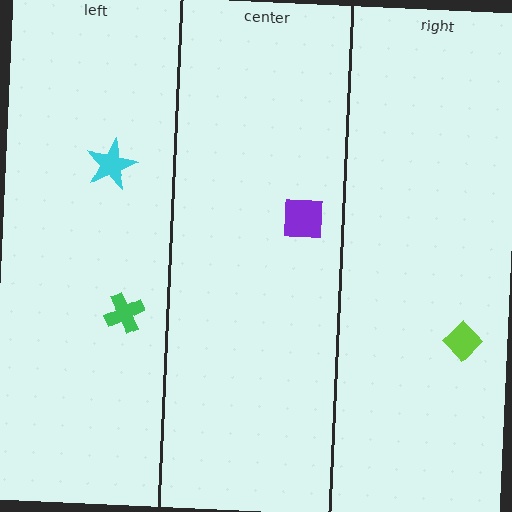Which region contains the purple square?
The center region.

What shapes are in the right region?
The lime diamond.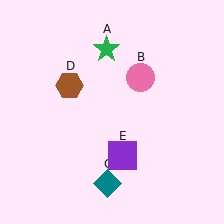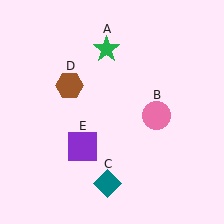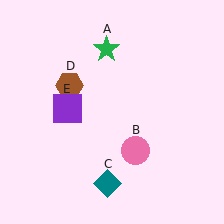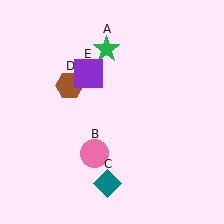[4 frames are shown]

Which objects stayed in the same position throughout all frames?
Green star (object A) and teal diamond (object C) and brown hexagon (object D) remained stationary.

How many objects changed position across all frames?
2 objects changed position: pink circle (object B), purple square (object E).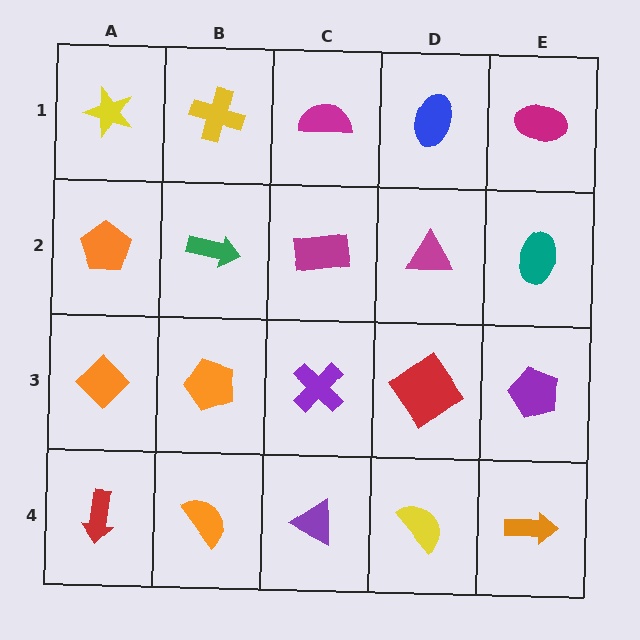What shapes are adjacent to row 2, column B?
A yellow cross (row 1, column B), an orange pentagon (row 3, column B), an orange pentagon (row 2, column A), a magenta rectangle (row 2, column C).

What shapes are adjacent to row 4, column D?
A red diamond (row 3, column D), a purple triangle (row 4, column C), an orange arrow (row 4, column E).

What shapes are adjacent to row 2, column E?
A magenta ellipse (row 1, column E), a purple pentagon (row 3, column E), a magenta triangle (row 2, column D).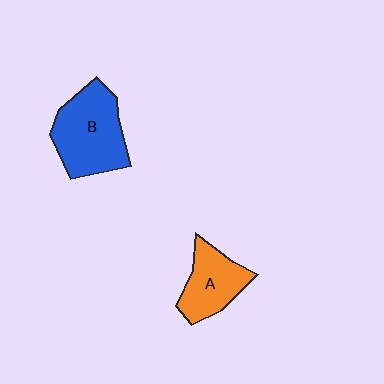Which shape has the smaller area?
Shape A (orange).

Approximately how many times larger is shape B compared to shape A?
Approximately 1.5 times.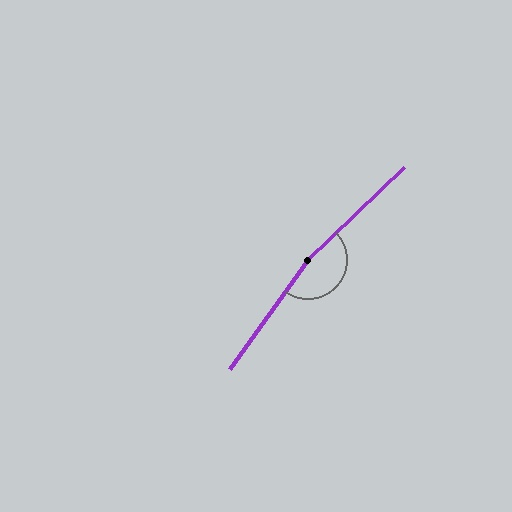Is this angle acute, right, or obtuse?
It is obtuse.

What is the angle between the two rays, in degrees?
Approximately 169 degrees.